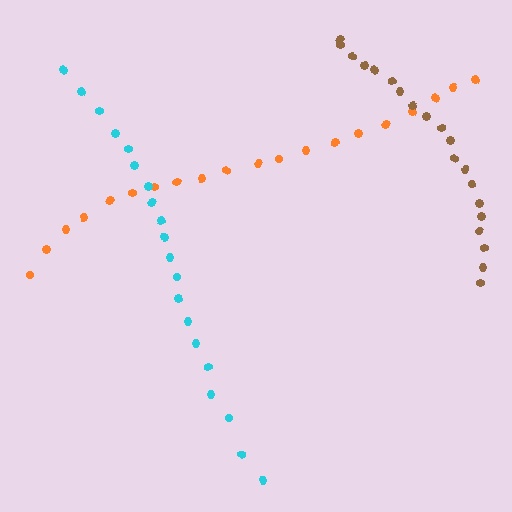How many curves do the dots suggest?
There are 3 distinct paths.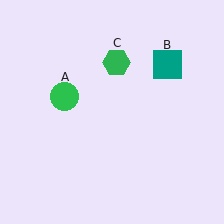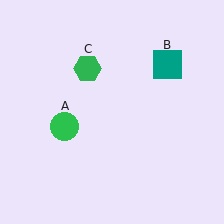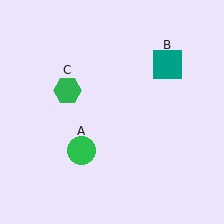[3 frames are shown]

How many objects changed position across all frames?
2 objects changed position: green circle (object A), green hexagon (object C).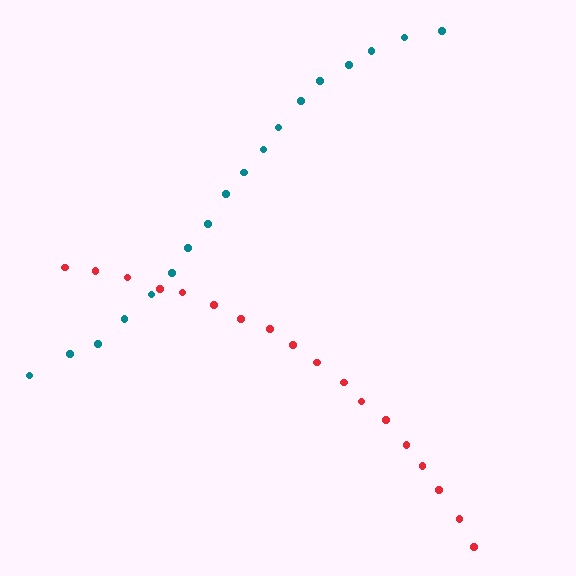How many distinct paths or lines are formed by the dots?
There are 2 distinct paths.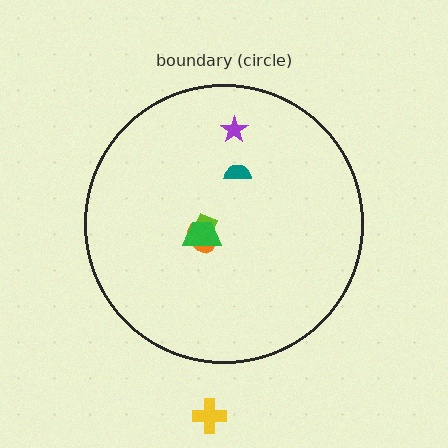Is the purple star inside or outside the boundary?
Inside.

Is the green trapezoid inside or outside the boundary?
Inside.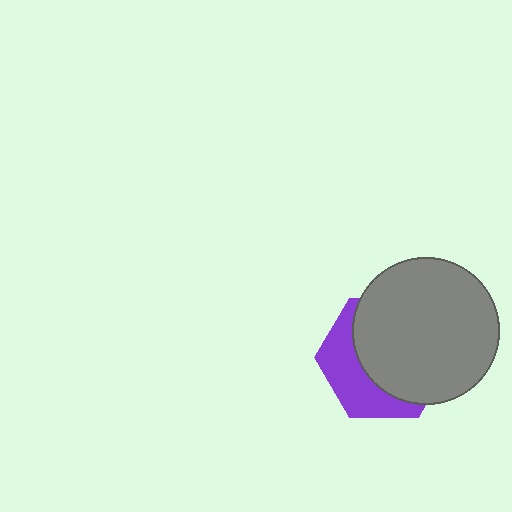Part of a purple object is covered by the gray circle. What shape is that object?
It is a hexagon.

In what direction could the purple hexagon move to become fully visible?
The purple hexagon could move toward the lower-left. That would shift it out from behind the gray circle entirely.